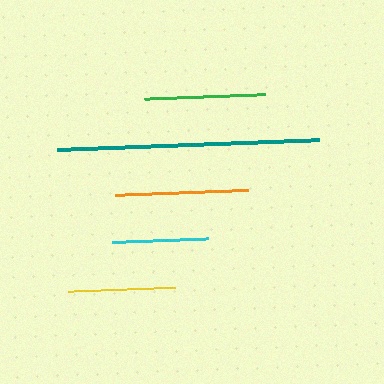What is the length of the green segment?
The green segment is approximately 121 pixels long.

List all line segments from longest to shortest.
From longest to shortest: teal, orange, green, yellow, cyan.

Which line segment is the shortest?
The cyan line is the shortest at approximately 96 pixels.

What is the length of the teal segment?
The teal segment is approximately 262 pixels long.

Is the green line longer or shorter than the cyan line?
The green line is longer than the cyan line.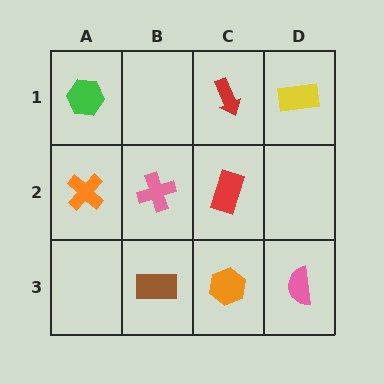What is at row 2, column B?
A pink cross.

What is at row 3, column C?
An orange hexagon.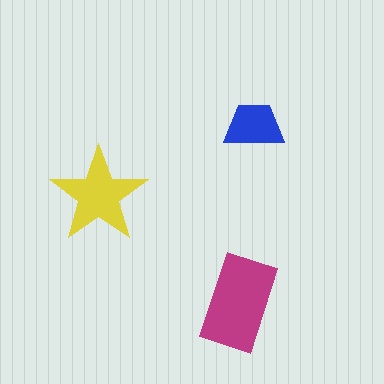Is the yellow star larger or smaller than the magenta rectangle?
Smaller.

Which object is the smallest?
The blue trapezoid.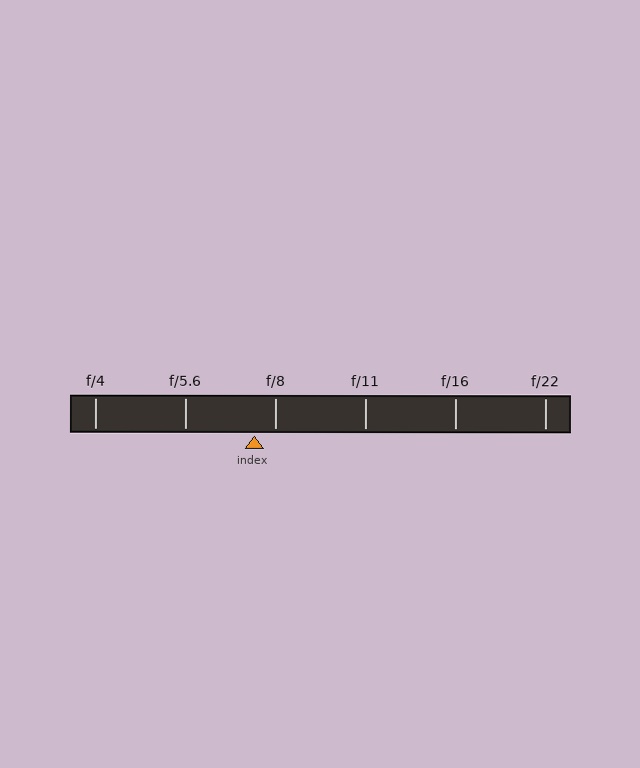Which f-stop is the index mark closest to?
The index mark is closest to f/8.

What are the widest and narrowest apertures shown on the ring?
The widest aperture shown is f/4 and the narrowest is f/22.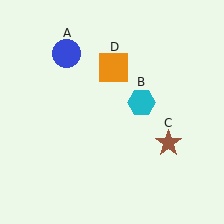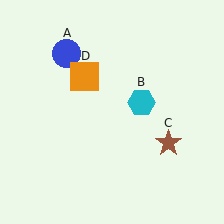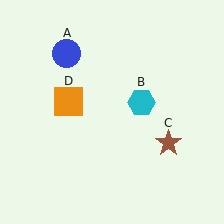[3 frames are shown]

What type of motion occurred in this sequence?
The orange square (object D) rotated counterclockwise around the center of the scene.